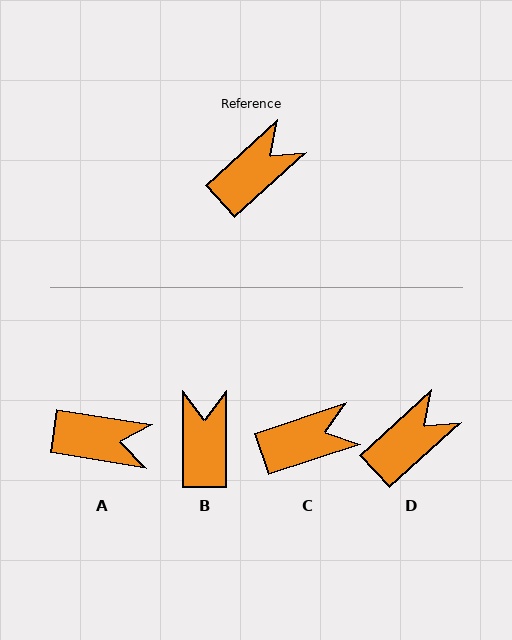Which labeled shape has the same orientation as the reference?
D.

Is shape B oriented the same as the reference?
No, it is off by about 47 degrees.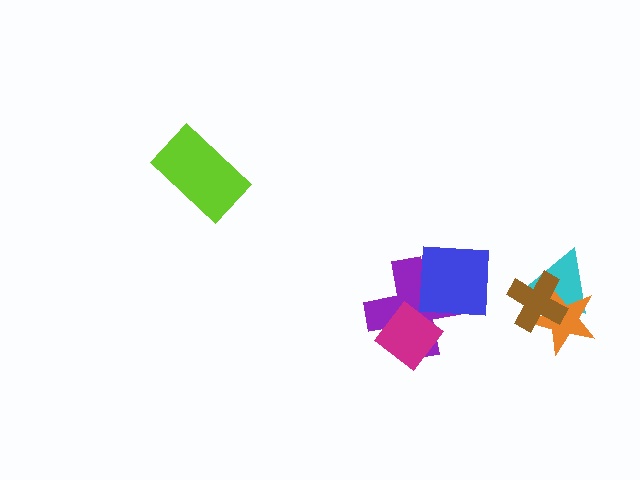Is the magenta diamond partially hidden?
No, no other shape covers it.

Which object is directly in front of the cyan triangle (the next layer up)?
The orange star is directly in front of the cyan triangle.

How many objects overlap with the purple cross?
2 objects overlap with the purple cross.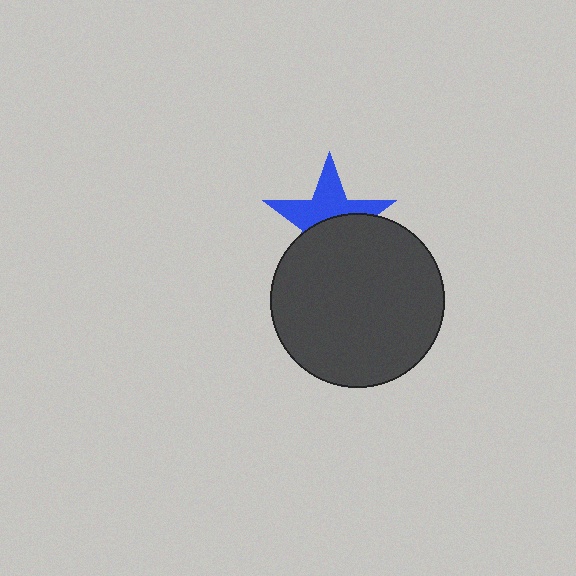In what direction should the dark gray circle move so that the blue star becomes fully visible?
The dark gray circle should move down. That is the shortest direction to clear the overlap and leave the blue star fully visible.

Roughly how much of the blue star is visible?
About half of it is visible (roughly 50%).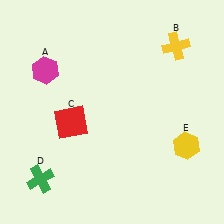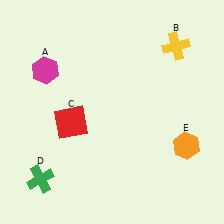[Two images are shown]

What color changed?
The hexagon (E) changed from yellow in Image 1 to orange in Image 2.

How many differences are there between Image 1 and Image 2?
There is 1 difference between the two images.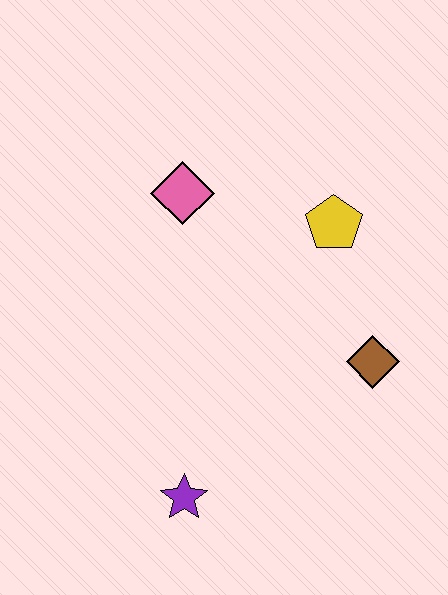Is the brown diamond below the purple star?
No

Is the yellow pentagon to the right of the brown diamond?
No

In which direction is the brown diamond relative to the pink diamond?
The brown diamond is to the right of the pink diamond.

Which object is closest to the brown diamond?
The yellow pentagon is closest to the brown diamond.